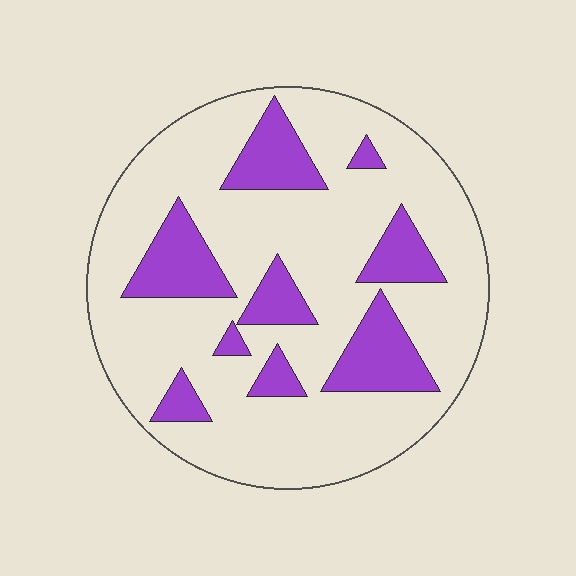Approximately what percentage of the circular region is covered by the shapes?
Approximately 25%.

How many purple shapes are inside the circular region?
9.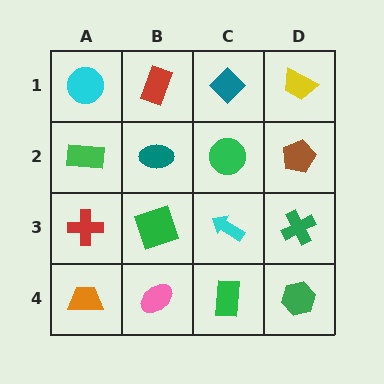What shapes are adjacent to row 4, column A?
A red cross (row 3, column A), a pink ellipse (row 4, column B).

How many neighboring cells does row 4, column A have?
2.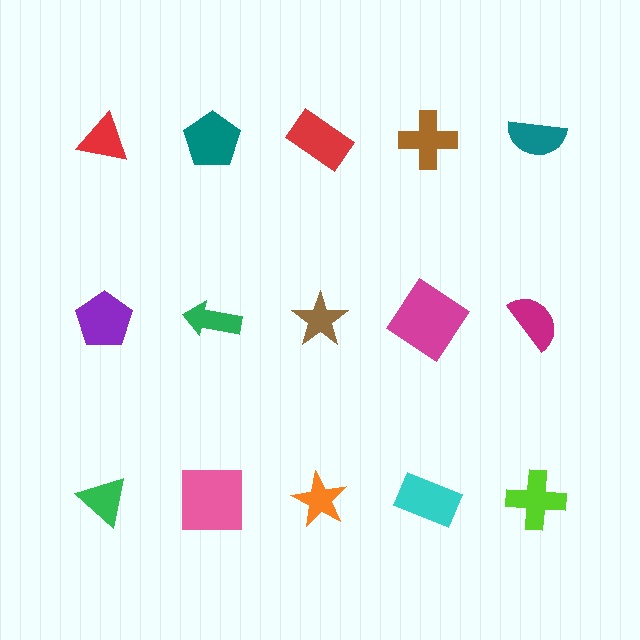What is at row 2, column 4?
A magenta diamond.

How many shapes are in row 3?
5 shapes.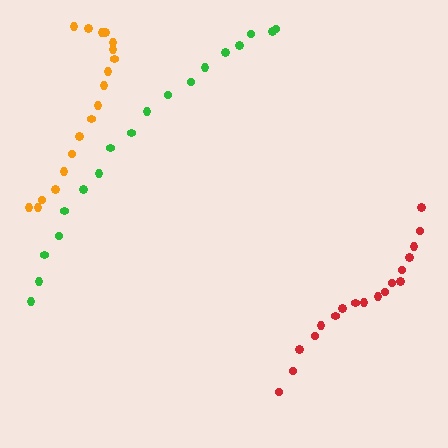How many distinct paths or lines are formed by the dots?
There are 3 distinct paths.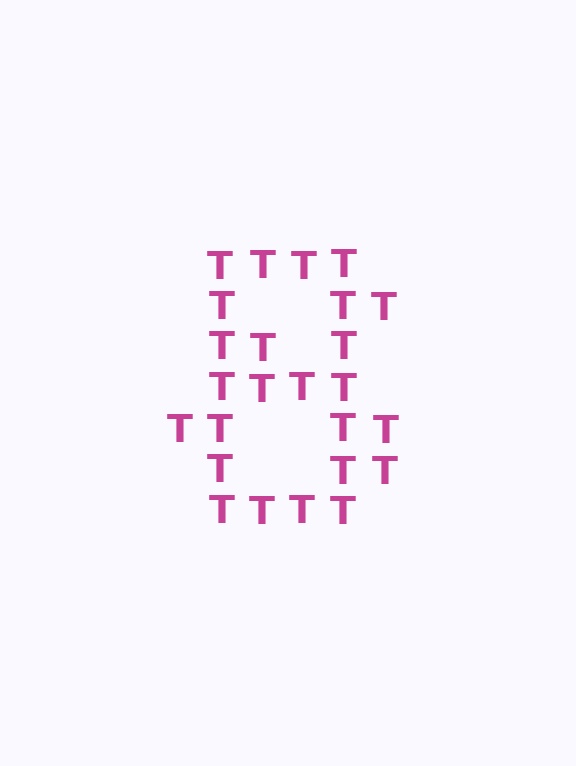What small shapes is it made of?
It is made of small letter T's.